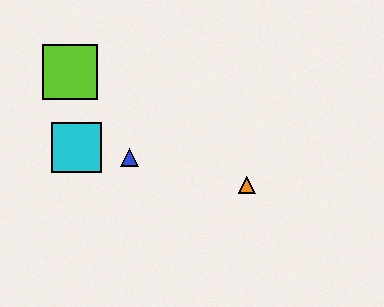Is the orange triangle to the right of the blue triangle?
Yes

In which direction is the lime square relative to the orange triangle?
The lime square is to the left of the orange triangle.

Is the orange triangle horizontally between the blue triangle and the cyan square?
No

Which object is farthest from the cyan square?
The orange triangle is farthest from the cyan square.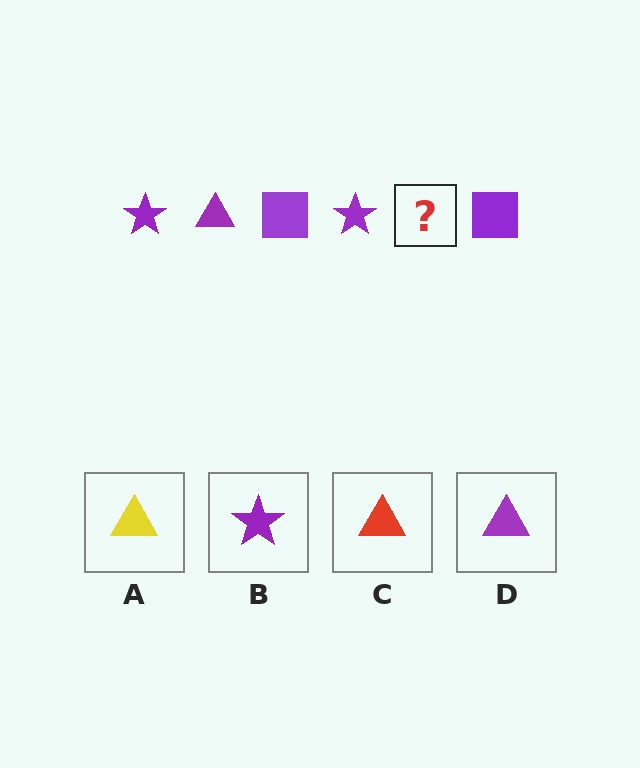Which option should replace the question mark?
Option D.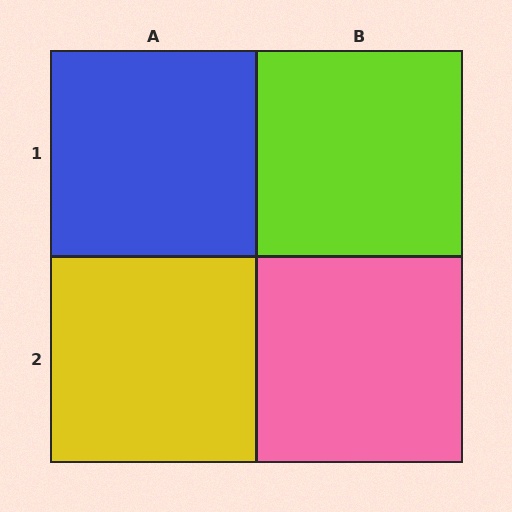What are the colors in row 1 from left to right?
Blue, lime.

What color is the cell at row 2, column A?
Yellow.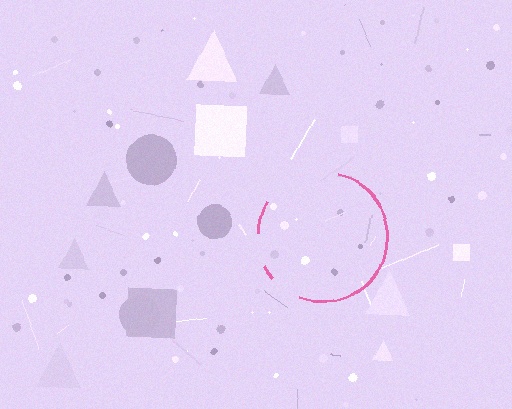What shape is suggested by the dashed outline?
The dashed outline suggests a circle.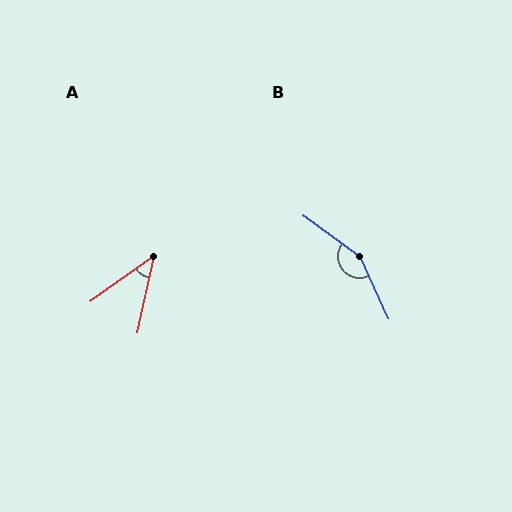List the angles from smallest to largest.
A (42°), B (151°).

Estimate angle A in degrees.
Approximately 42 degrees.